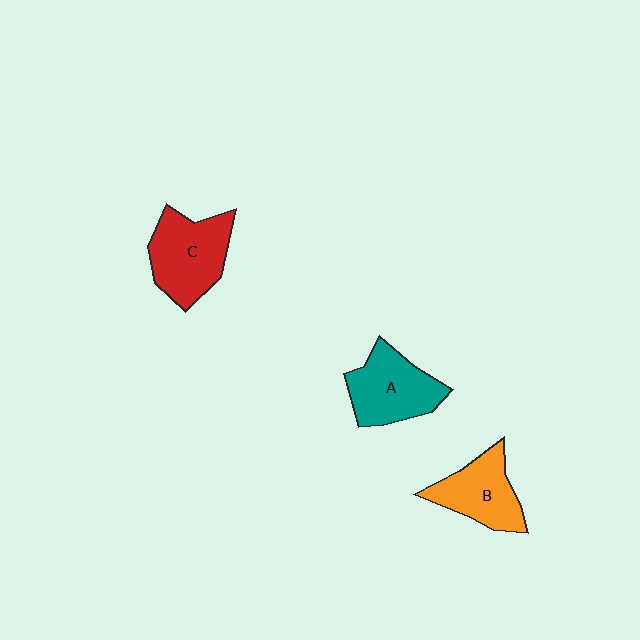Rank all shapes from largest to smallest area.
From largest to smallest: C (red), A (teal), B (orange).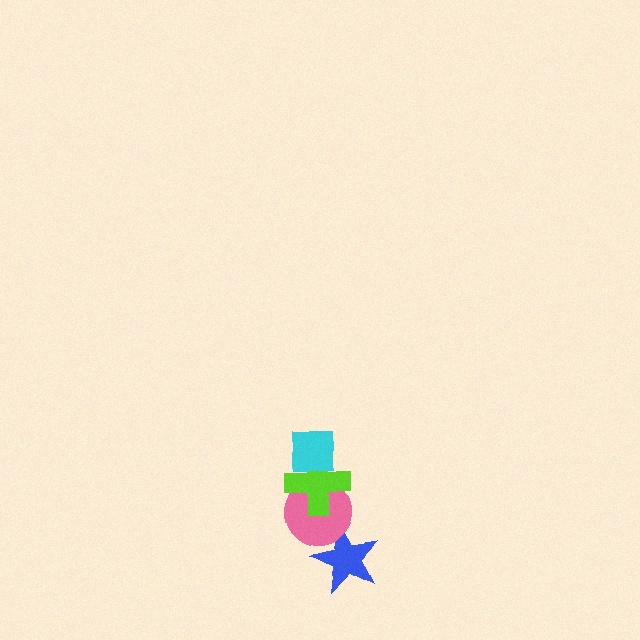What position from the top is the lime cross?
The lime cross is 2nd from the top.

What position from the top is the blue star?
The blue star is 4th from the top.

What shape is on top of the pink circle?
The lime cross is on top of the pink circle.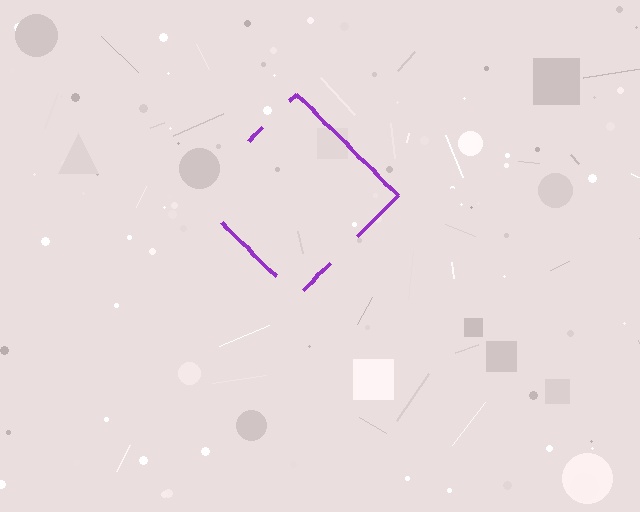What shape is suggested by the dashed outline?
The dashed outline suggests a diamond.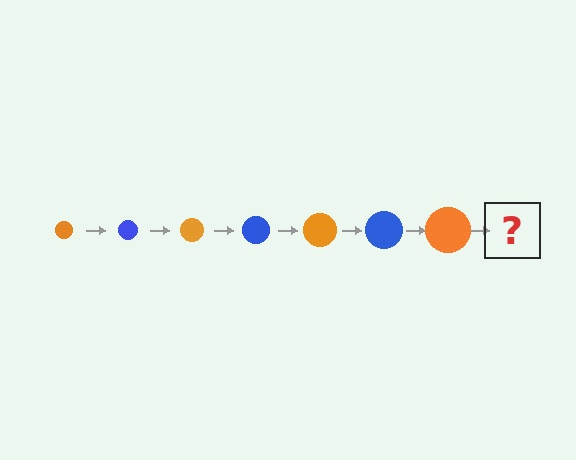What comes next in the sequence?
The next element should be a blue circle, larger than the previous one.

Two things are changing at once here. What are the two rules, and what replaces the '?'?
The two rules are that the circle grows larger each step and the color cycles through orange and blue. The '?' should be a blue circle, larger than the previous one.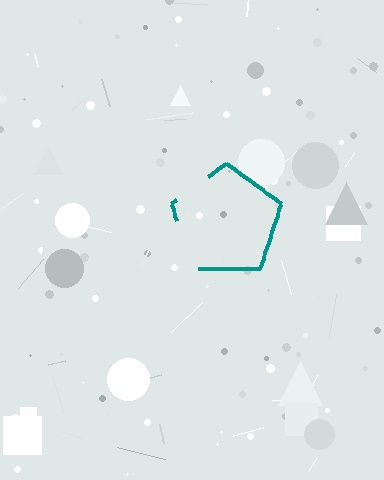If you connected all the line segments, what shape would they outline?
They would outline a pentagon.